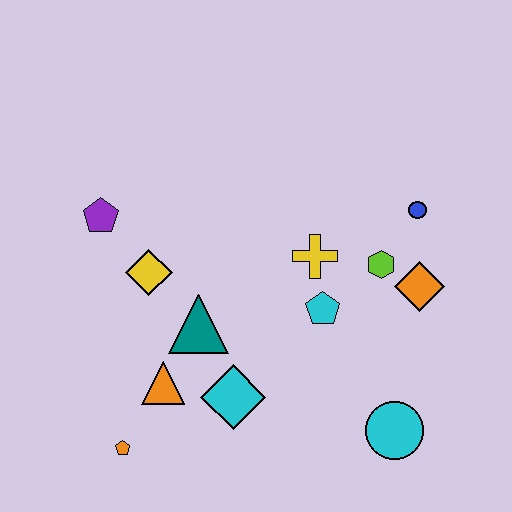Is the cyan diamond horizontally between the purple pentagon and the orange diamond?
Yes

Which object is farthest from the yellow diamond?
The cyan circle is farthest from the yellow diamond.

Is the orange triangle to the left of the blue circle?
Yes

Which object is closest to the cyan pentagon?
The yellow cross is closest to the cyan pentagon.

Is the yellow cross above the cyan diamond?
Yes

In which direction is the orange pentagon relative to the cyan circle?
The orange pentagon is to the left of the cyan circle.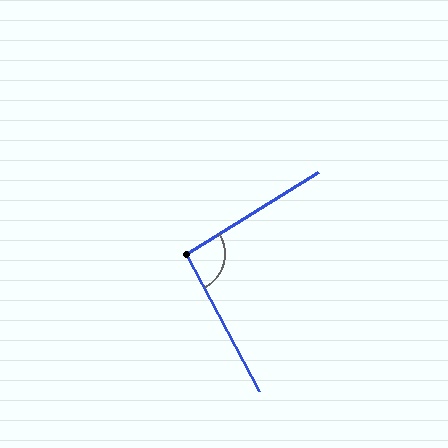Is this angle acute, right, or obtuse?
It is approximately a right angle.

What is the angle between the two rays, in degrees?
Approximately 94 degrees.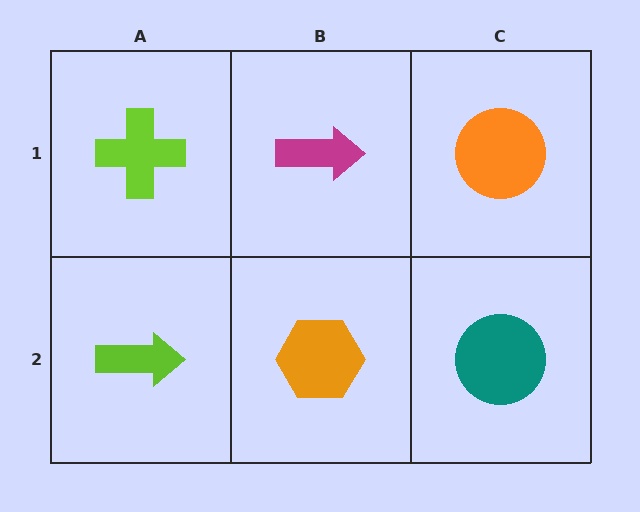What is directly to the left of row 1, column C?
A magenta arrow.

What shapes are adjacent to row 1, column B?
An orange hexagon (row 2, column B), a lime cross (row 1, column A), an orange circle (row 1, column C).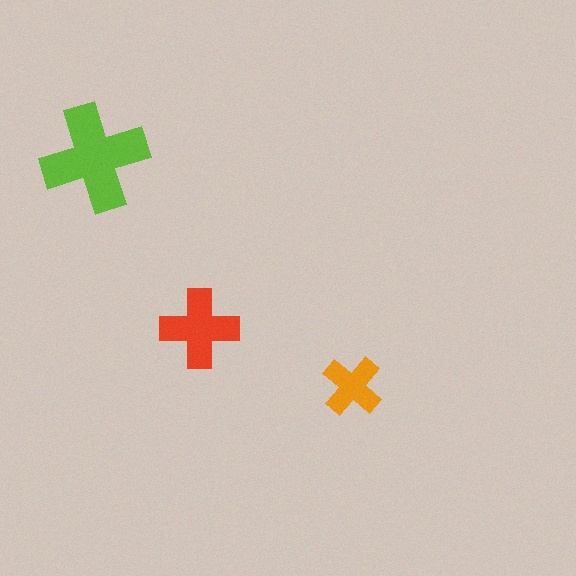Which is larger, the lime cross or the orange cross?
The lime one.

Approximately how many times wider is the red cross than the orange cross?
About 1.5 times wider.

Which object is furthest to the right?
The orange cross is rightmost.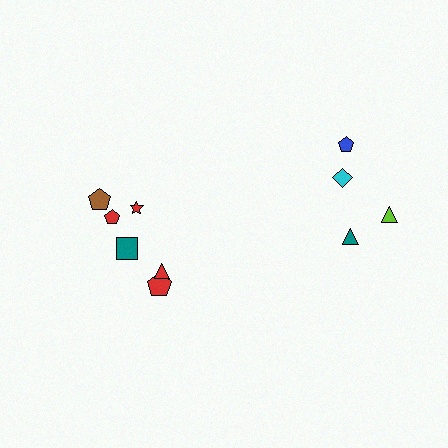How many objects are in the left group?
There are 6 objects.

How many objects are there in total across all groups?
There are 10 objects.